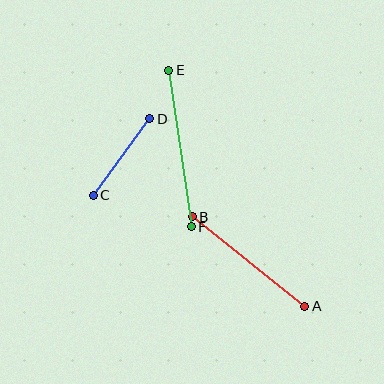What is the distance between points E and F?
The distance is approximately 158 pixels.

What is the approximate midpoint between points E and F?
The midpoint is at approximately (180, 148) pixels.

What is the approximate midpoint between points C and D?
The midpoint is at approximately (122, 157) pixels.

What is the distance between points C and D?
The distance is approximately 95 pixels.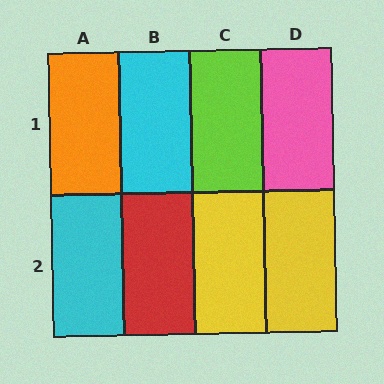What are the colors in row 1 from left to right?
Orange, cyan, lime, pink.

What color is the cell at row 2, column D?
Yellow.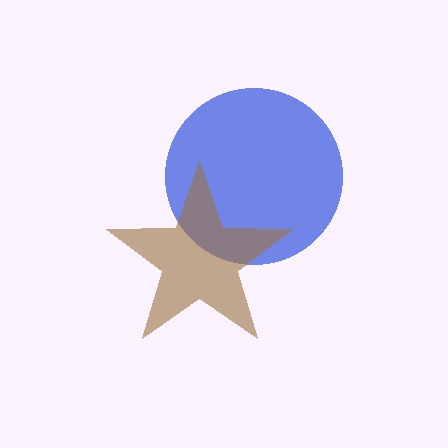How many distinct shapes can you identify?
There are 2 distinct shapes: a blue circle, a brown star.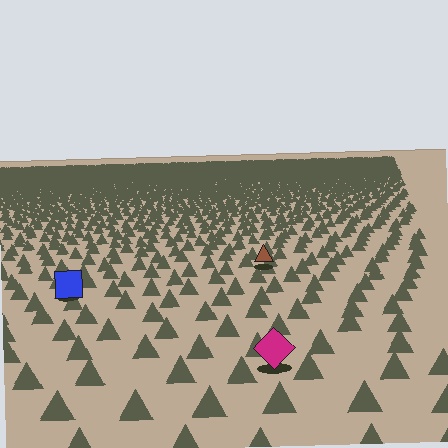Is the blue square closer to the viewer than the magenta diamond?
No. The magenta diamond is closer — you can tell from the texture gradient: the ground texture is coarser near it.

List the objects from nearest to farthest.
From nearest to farthest: the magenta diamond, the blue square, the brown triangle.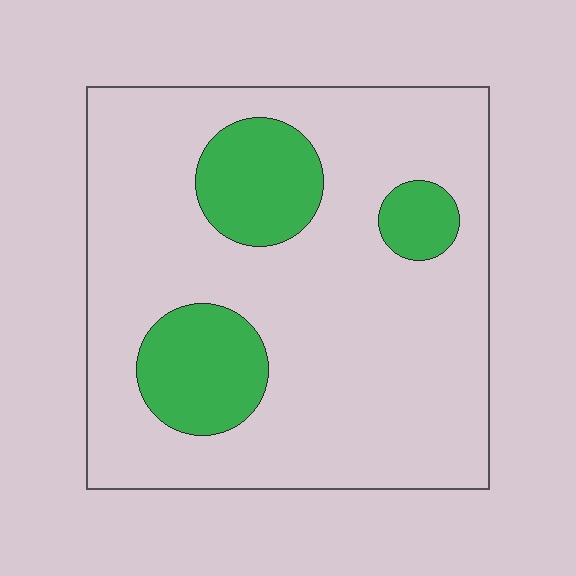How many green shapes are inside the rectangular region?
3.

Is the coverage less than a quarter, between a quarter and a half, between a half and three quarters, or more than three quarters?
Less than a quarter.